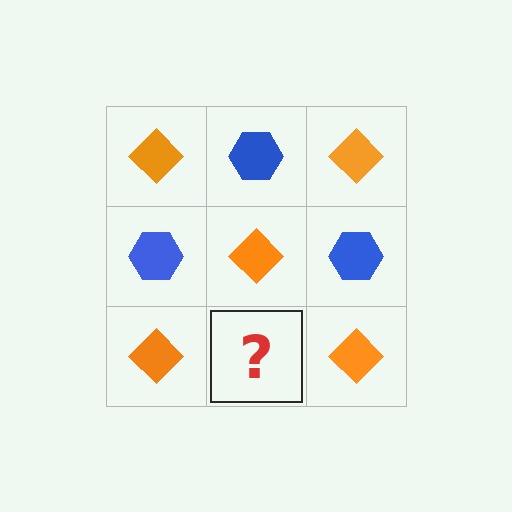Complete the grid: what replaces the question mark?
The question mark should be replaced with a blue hexagon.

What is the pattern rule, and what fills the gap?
The rule is that it alternates orange diamond and blue hexagon in a checkerboard pattern. The gap should be filled with a blue hexagon.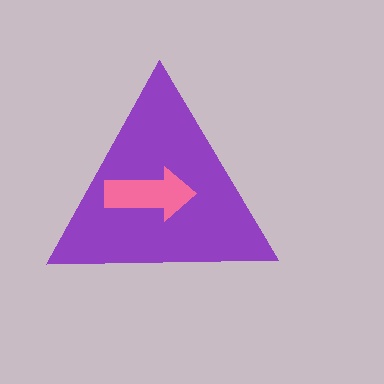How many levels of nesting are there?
2.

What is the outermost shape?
The purple triangle.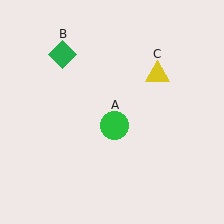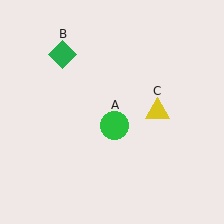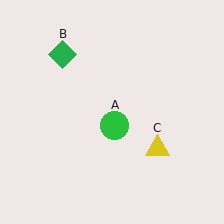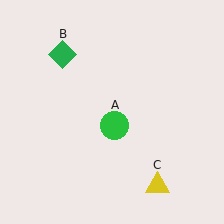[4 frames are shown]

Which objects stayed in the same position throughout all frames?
Green circle (object A) and green diamond (object B) remained stationary.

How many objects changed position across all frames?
1 object changed position: yellow triangle (object C).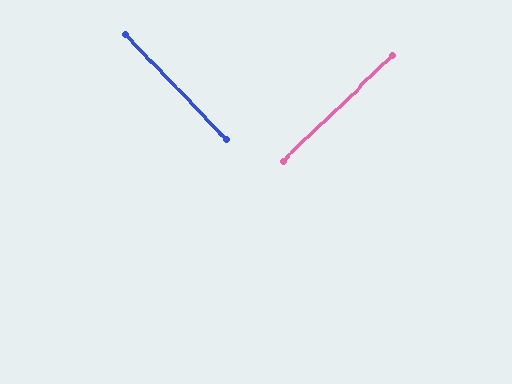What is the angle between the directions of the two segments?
Approximately 90 degrees.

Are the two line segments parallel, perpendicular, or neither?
Perpendicular — they meet at approximately 90°.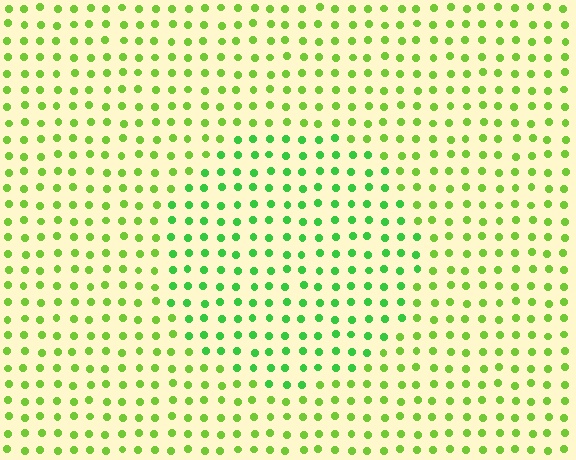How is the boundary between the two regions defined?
The boundary is defined purely by a slight shift in hue (about 29 degrees). Spacing, size, and orientation are identical on both sides.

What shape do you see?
I see a circle.